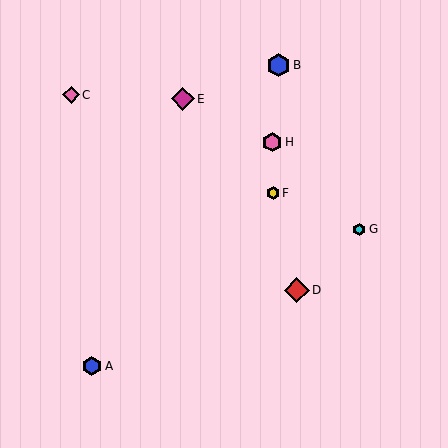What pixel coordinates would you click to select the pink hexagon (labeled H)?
Click at (272, 142) to select the pink hexagon H.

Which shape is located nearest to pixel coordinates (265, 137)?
The pink hexagon (labeled H) at (272, 142) is nearest to that location.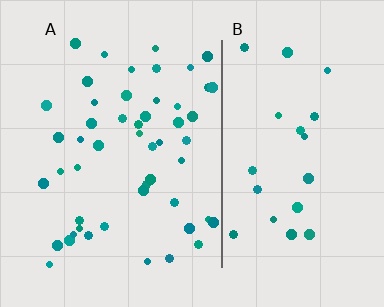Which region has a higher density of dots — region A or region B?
A (the left).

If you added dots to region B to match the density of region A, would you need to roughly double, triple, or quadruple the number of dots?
Approximately double.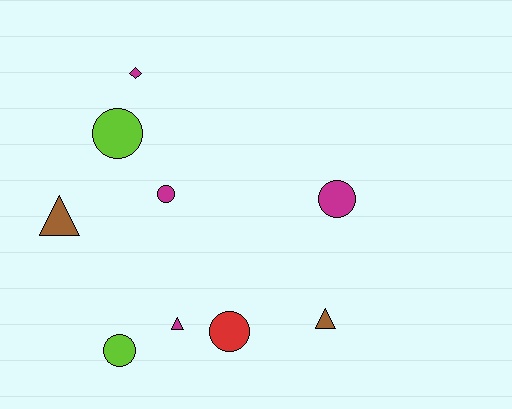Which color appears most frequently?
Magenta, with 4 objects.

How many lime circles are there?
There are 2 lime circles.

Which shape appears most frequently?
Circle, with 5 objects.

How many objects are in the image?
There are 9 objects.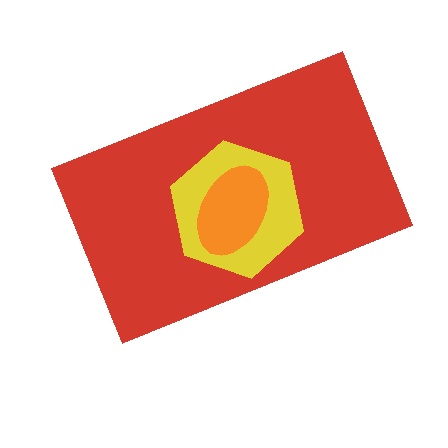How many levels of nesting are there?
3.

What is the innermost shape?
The orange ellipse.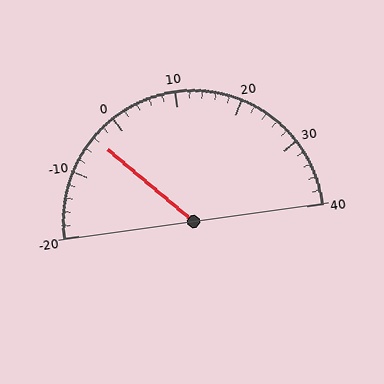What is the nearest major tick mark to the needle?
The nearest major tick mark is 0.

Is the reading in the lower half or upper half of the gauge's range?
The reading is in the lower half of the range (-20 to 40).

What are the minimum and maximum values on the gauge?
The gauge ranges from -20 to 40.